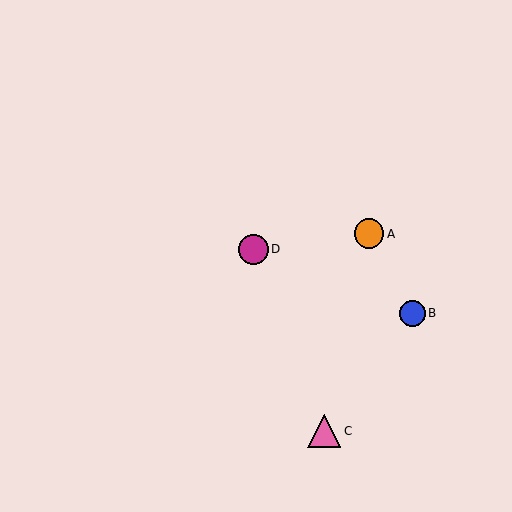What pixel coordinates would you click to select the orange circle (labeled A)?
Click at (369, 234) to select the orange circle A.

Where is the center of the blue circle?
The center of the blue circle is at (412, 313).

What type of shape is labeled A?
Shape A is an orange circle.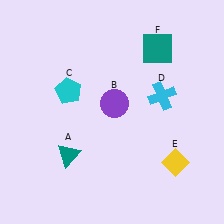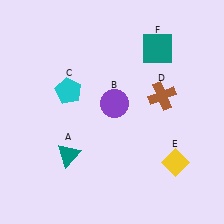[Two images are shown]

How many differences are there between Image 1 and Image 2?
There is 1 difference between the two images.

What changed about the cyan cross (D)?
In Image 1, D is cyan. In Image 2, it changed to brown.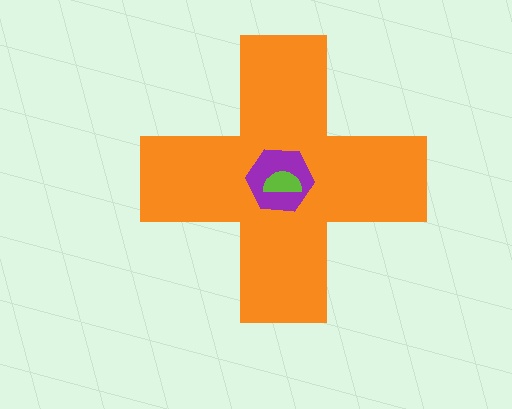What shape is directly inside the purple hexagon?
The lime semicircle.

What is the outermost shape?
The orange cross.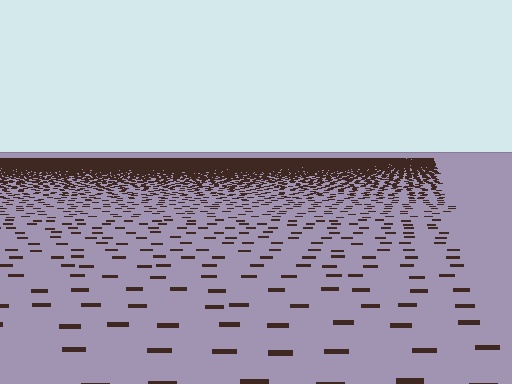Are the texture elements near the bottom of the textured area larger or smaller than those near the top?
Larger. Near the bottom, elements are closer to the viewer and appear at a bigger on-screen size.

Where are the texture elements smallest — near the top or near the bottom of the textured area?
Near the top.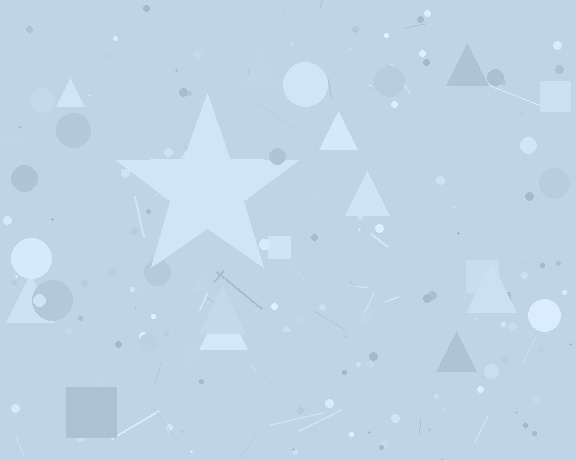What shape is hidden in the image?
A star is hidden in the image.